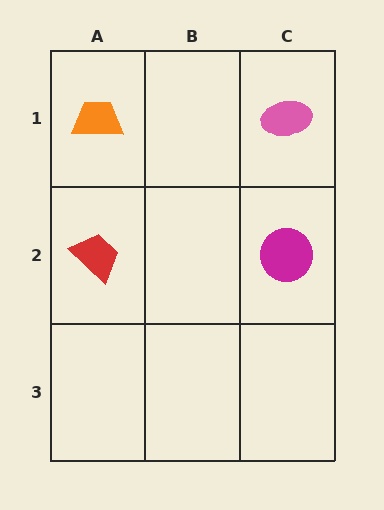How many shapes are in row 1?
2 shapes.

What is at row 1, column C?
A pink ellipse.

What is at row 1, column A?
An orange trapezoid.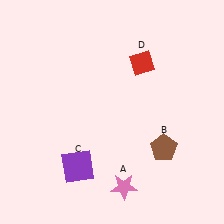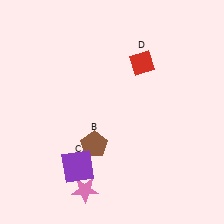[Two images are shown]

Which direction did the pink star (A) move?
The pink star (A) moved left.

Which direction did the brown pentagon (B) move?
The brown pentagon (B) moved left.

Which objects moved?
The objects that moved are: the pink star (A), the brown pentagon (B).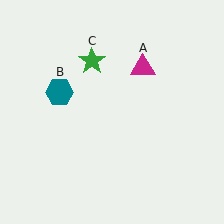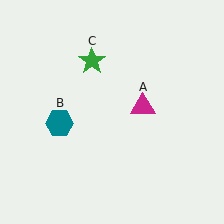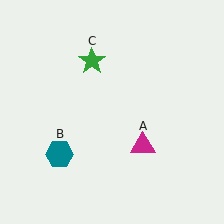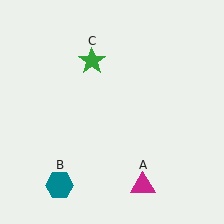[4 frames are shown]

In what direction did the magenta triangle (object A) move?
The magenta triangle (object A) moved down.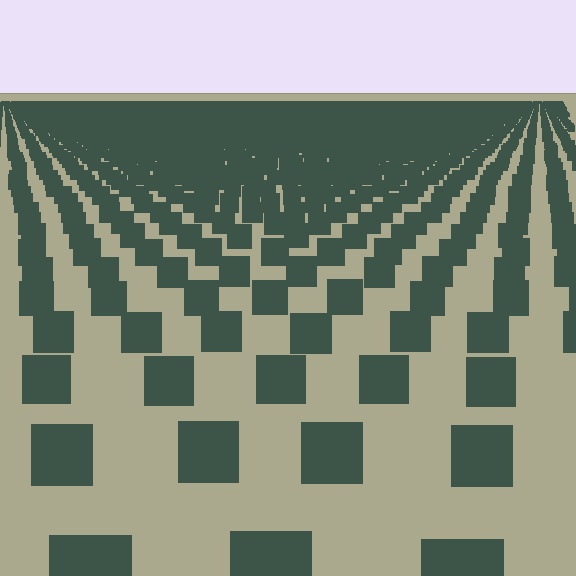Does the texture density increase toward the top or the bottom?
Density increases toward the top.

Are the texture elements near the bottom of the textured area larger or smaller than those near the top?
Larger. Near the bottom, elements are closer to the viewer and appear at a bigger on-screen size.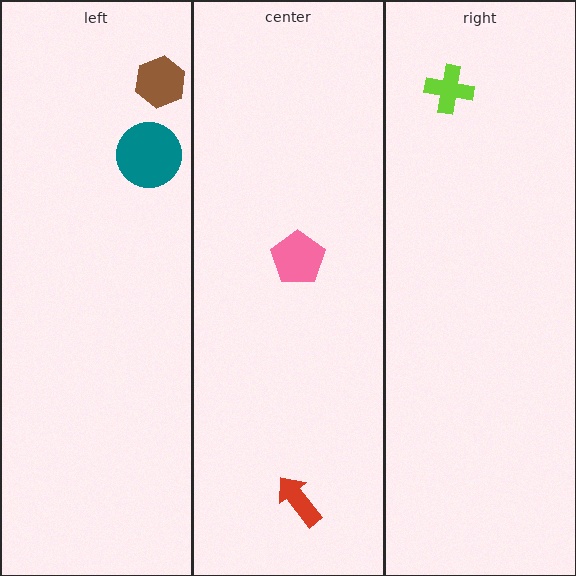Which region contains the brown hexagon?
The left region.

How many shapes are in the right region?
1.